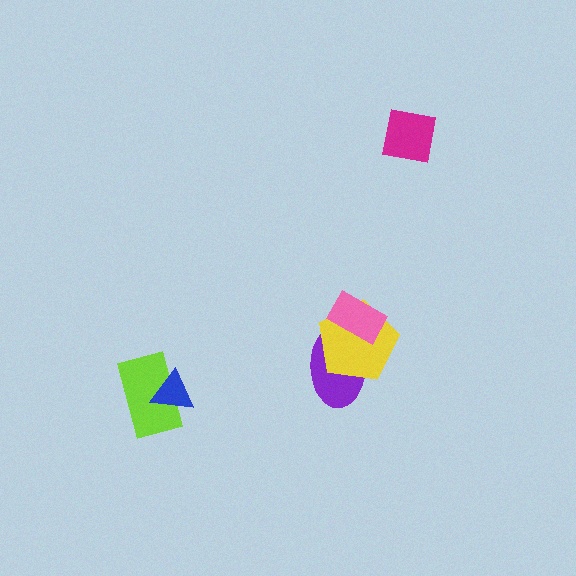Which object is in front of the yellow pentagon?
The pink rectangle is in front of the yellow pentagon.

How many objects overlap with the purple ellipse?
2 objects overlap with the purple ellipse.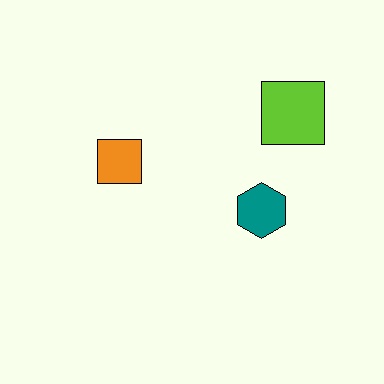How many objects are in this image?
There are 3 objects.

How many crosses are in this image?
There are no crosses.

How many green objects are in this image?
There are no green objects.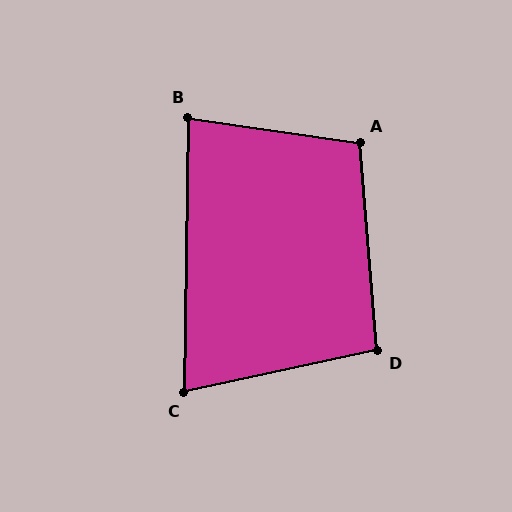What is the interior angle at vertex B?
Approximately 83 degrees (acute).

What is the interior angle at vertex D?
Approximately 97 degrees (obtuse).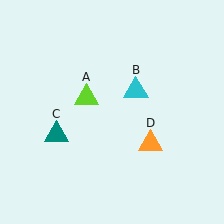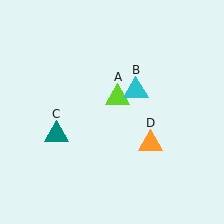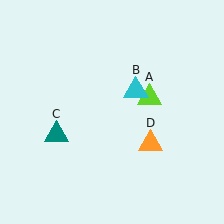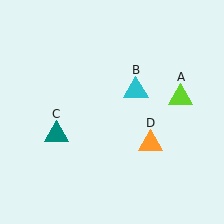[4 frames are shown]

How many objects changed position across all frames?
1 object changed position: lime triangle (object A).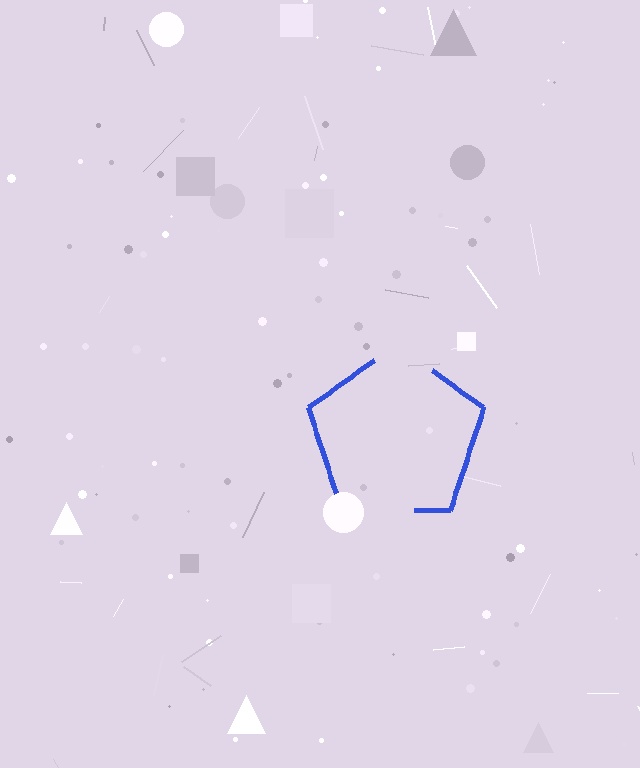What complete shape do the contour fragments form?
The contour fragments form a pentagon.